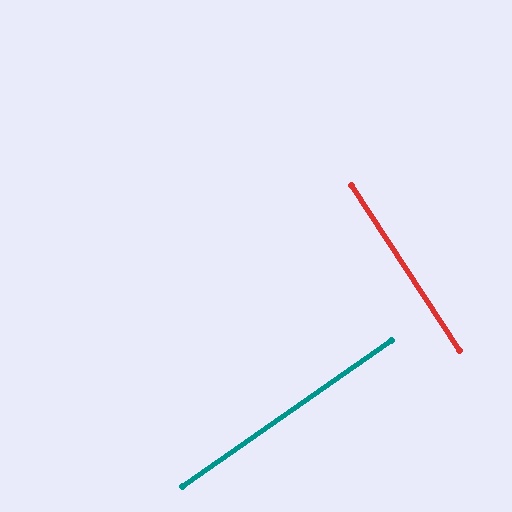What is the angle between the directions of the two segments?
Approximately 88 degrees.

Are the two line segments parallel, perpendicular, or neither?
Perpendicular — they meet at approximately 88°.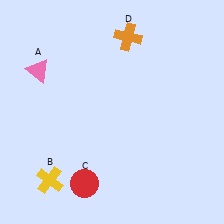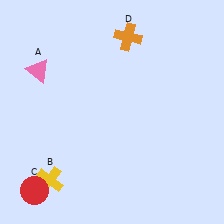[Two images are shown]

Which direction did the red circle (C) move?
The red circle (C) moved left.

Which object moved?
The red circle (C) moved left.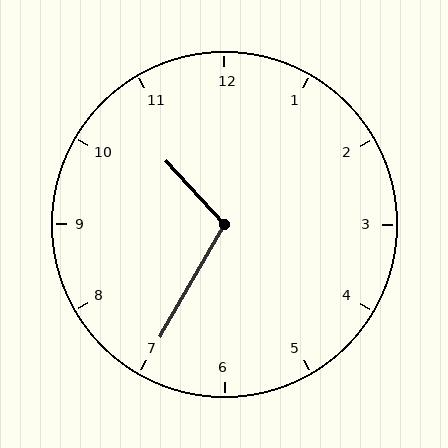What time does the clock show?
10:35.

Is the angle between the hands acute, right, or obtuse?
It is obtuse.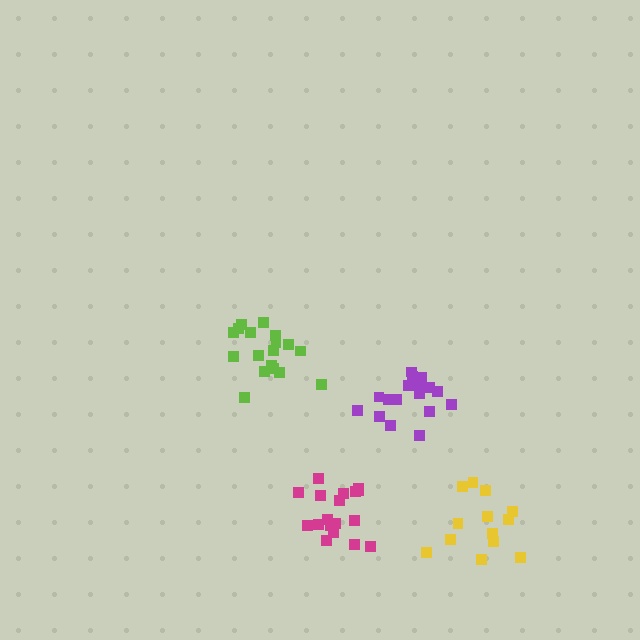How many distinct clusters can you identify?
There are 4 distinct clusters.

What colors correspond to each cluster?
The clusters are colored: purple, lime, magenta, yellow.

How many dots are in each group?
Group 1: 17 dots, Group 2: 18 dots, Group 3: 18 dots, Group 4: 13 dots (66 total).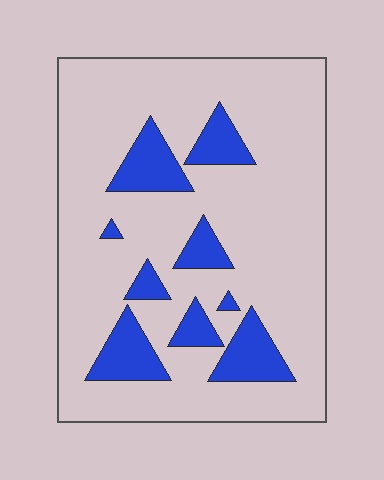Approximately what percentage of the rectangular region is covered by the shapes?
Approximately 20%.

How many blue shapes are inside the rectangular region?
9.